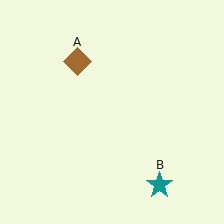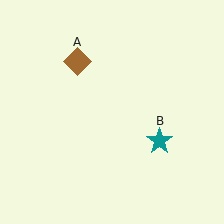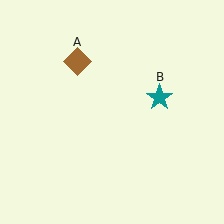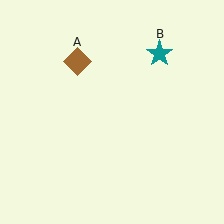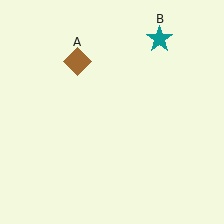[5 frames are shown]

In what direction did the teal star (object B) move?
The teal star (object B) moved up.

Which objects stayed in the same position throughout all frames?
Brown diamond (object A) remained stationary.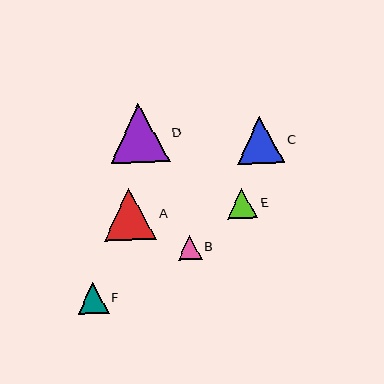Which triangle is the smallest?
Triangle B is the smallest with a size of approximately 24 pixels.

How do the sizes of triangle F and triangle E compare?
Triangle F and triangle E are approximately the same size.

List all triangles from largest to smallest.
From largest to smallest: D, A, C, F, E, B.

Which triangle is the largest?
Triangle D is the largest with a size of approximately 59 pixels.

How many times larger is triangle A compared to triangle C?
Triangle A is approximately 1.1 times the size of triangle C.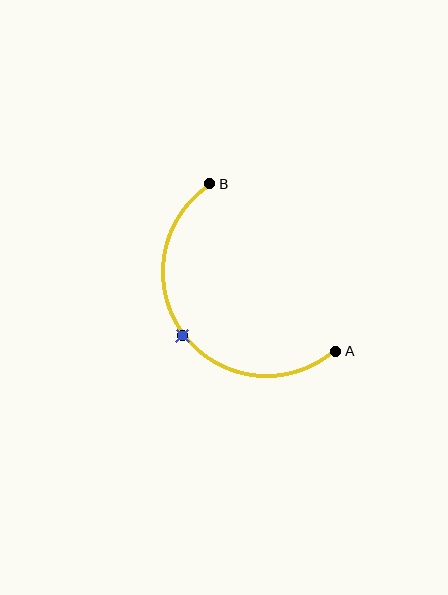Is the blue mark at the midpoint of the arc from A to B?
Yes. The blue mark lies on the arc at equal arc-length from both A and B — it is the arc midpoint.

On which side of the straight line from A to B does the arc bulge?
The arc bulges below and to the left of the straight line connecting A and B.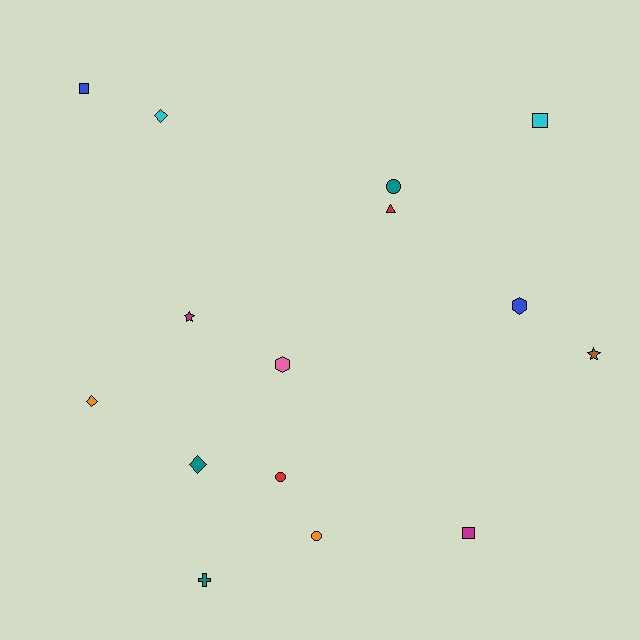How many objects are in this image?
There are 15 objects.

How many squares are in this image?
There are 3 squares.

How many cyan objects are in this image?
There are 2 cyan objects.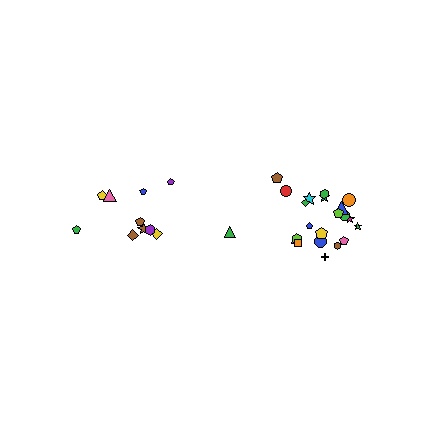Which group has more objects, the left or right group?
The right group.